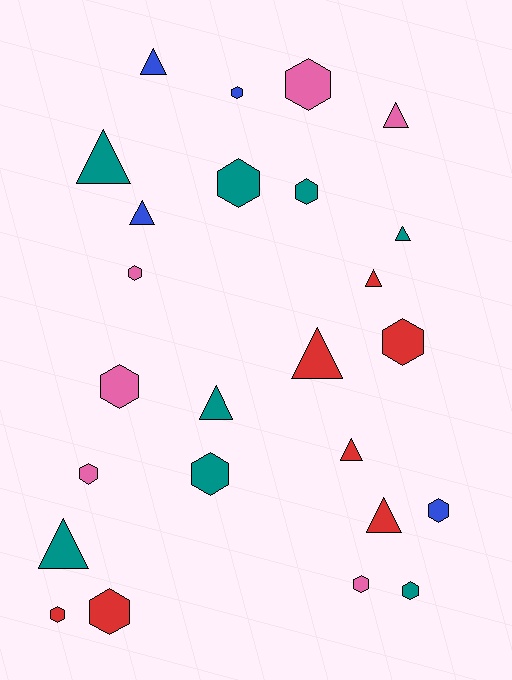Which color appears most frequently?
Teal, with 8 objects.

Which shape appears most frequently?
Hexagon, with 14 objects.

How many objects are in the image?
There are 25 objects.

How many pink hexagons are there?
There are 5 pink hexagons.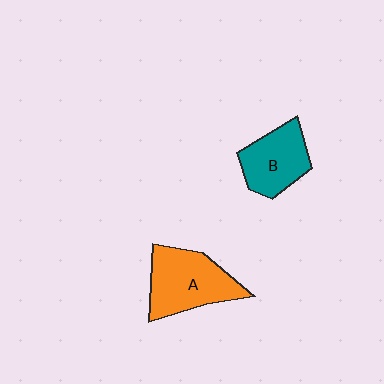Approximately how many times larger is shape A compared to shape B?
Approximately 1.3 times.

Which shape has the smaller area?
Shape B (teal).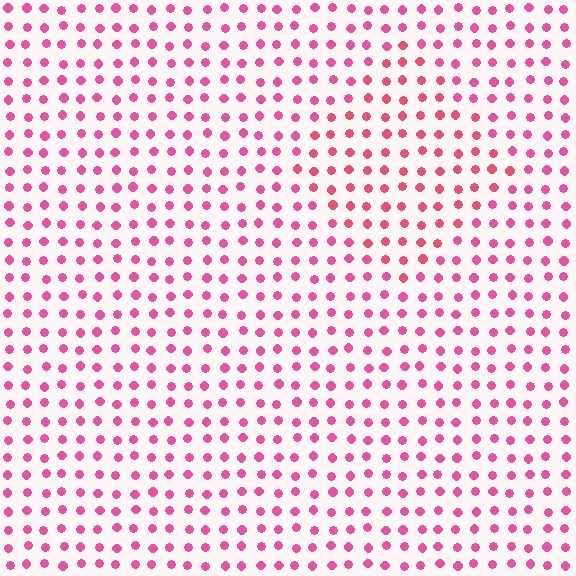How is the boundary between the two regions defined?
The boundary is defined purely by a slight shift in hue (about 22 degrees). Spacing, size, and orientation are identical on both sides.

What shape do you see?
I see a diamond.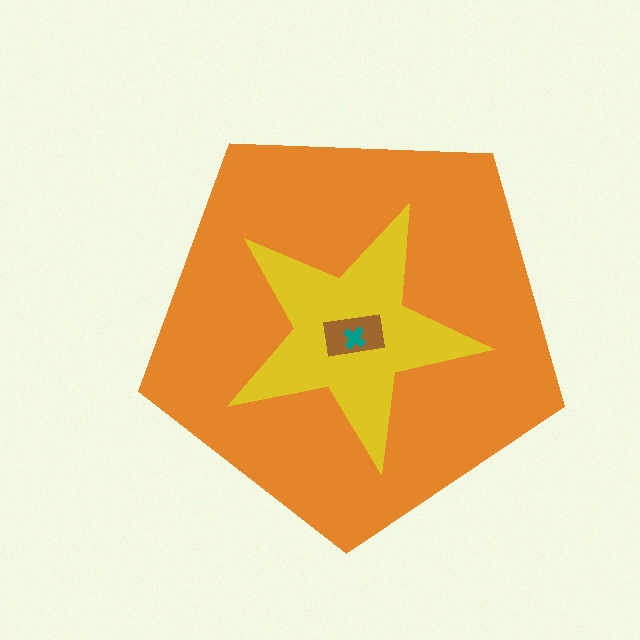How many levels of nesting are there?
4.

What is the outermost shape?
The orange pentagon.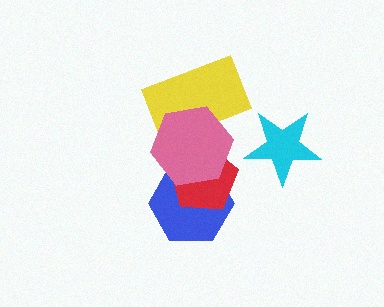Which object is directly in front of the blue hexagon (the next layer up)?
The red pentagon is directly in front of the blue hexagon.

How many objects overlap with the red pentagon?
2 objects overlap with the red pentagon.